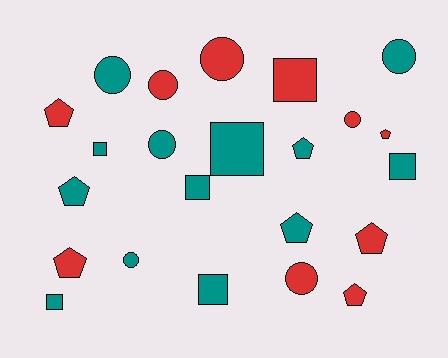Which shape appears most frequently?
Circle, with 8 objects.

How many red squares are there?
There is 1 red square.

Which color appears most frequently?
Teal, with 13 objects.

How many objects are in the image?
There are 23 objects.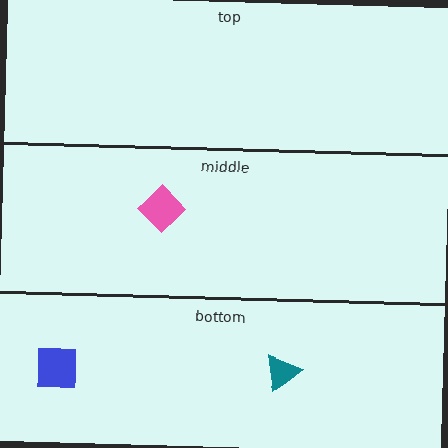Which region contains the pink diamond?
The middle region.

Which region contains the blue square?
The bottom region.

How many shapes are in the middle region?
1.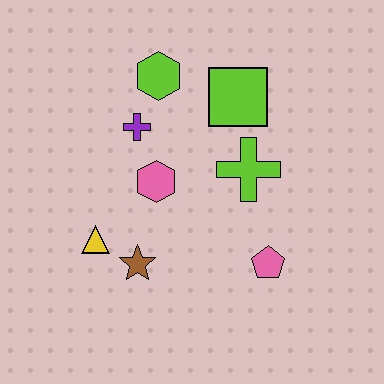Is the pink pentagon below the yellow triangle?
Yes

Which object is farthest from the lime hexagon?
The pink pentagon is farthest from the lime hexagon.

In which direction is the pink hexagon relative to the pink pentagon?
The pink hexagon is to the left of the pink pentagon.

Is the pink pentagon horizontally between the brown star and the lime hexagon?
No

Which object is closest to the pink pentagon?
The lime cross is closest to the pink pentagon.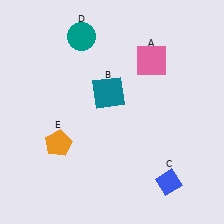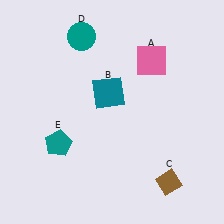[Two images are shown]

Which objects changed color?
C changed from blue to brown. E changed from orange to teal.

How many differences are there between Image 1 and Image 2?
There are 2 differences between the two images.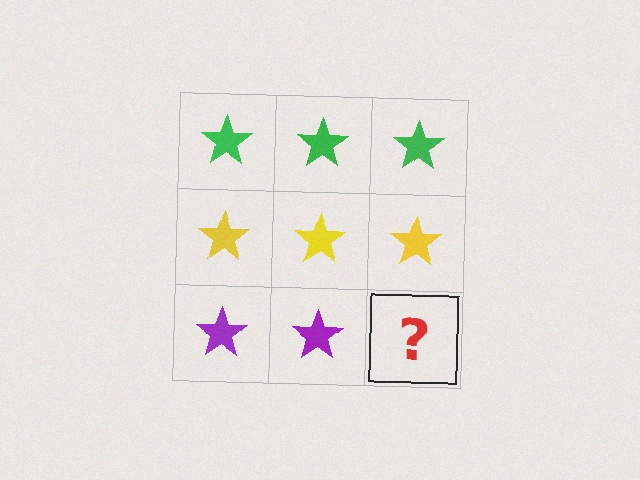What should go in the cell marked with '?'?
The missing cell should contain a purple star.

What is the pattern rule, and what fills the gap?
The rule is that each row has a consistent color. The gap should be filled with a purple star.